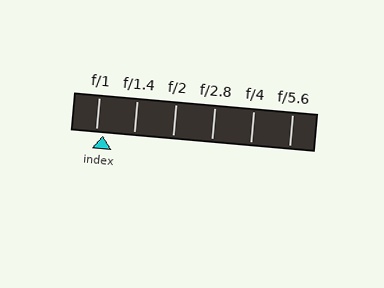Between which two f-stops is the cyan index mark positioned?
The index mark is between f/1 and f/1.4.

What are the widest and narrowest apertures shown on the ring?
The widest aperture shown is f/1 and the narrowest is f/5.6.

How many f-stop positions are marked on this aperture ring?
There are 6 f-stop positions marked.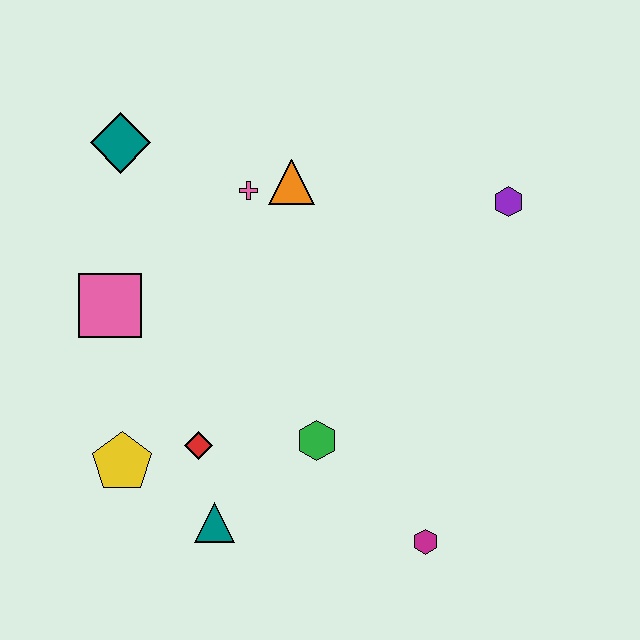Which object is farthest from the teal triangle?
The purple hexagon is farthest from the teal triangle.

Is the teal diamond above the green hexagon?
Yes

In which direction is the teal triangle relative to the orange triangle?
The teal triangle is below the orange triangle.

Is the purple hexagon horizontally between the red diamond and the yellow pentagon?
No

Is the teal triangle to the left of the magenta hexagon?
Yes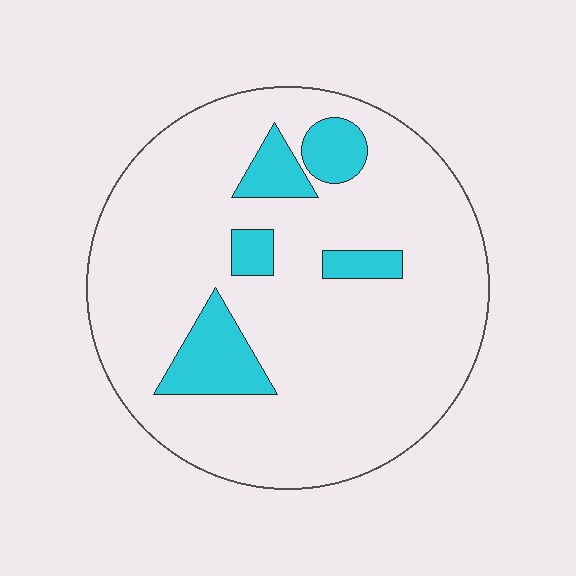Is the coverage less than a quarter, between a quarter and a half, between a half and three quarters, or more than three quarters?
Less than a quarter.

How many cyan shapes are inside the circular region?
5.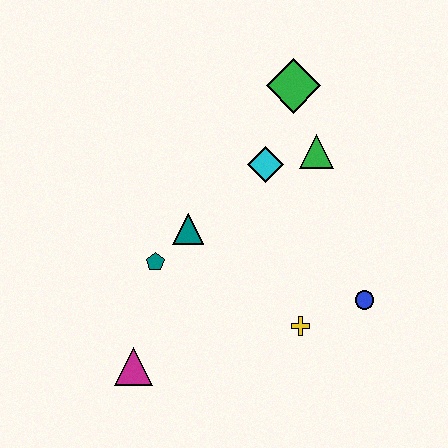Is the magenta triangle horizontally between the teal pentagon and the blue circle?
No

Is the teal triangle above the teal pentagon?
Yes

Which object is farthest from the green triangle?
The magenta triangle is farthest from the green triangle.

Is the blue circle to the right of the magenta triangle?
Yes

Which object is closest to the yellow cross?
The blue circle is closest to the yellow cross.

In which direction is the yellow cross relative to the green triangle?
The yellow cross is below the green triangle.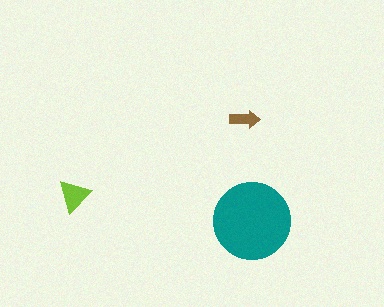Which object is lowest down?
The teal circle is bottommost.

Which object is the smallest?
The brown arrow.